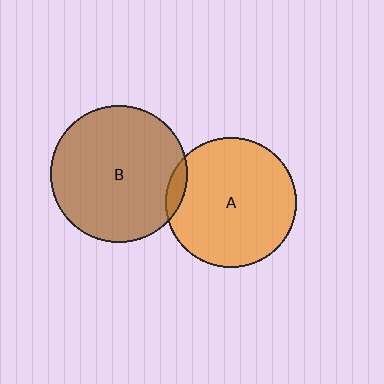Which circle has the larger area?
Circle B (brown).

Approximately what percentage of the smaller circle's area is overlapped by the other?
Approximately 5%.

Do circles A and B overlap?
Yes.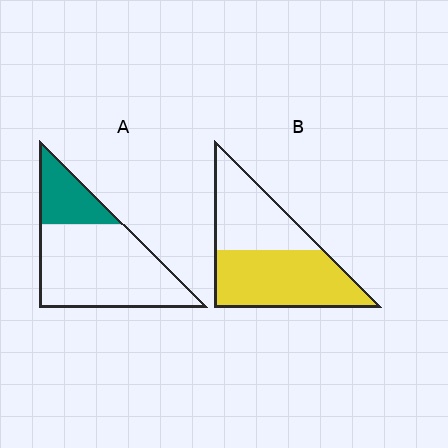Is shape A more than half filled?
No.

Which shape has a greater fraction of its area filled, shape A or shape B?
Shape B.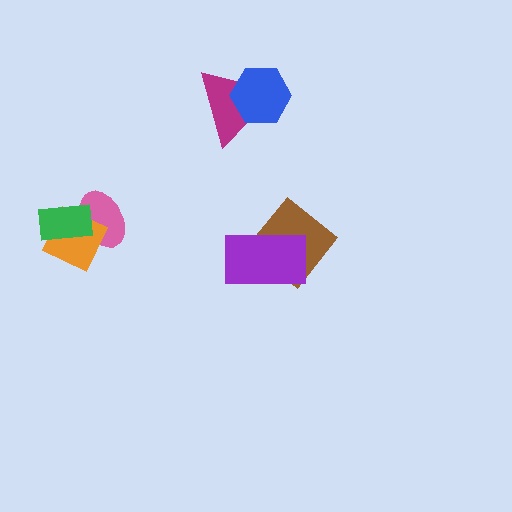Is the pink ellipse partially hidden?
Yes, it is partially covered by another shape.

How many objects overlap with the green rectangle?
2 objects overlap with the green rectangle.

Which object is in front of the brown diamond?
The purple rectangle is in front of the brown diamond.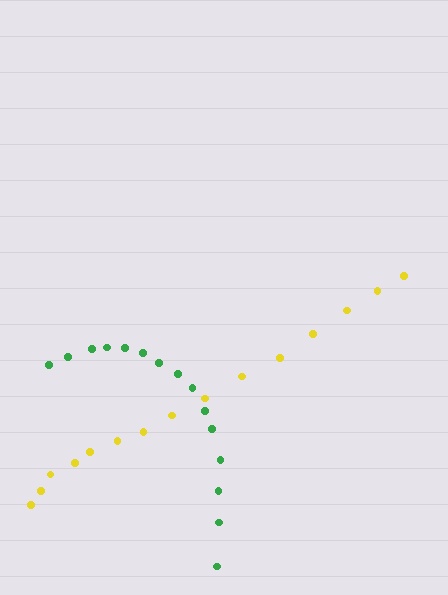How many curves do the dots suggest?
There are 2 distinct paths.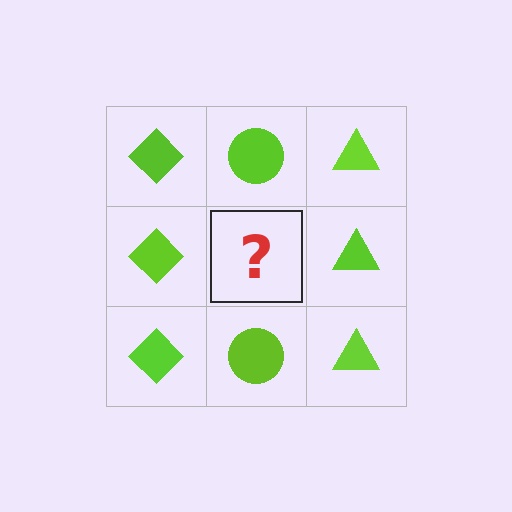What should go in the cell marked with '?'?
The missing cell should contain a lime circle.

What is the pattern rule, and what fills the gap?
The rule is that each column has a consistent shape. The gap should be filled with a lime circle.